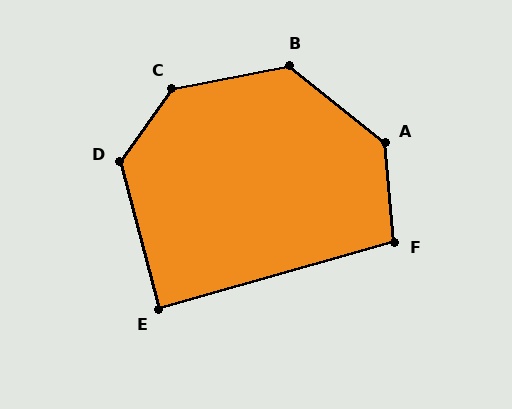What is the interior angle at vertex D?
Approximately 130 degrees (obtuse).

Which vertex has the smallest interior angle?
E, at approximately 89 degrees.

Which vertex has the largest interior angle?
C, at approximately 137 degrees.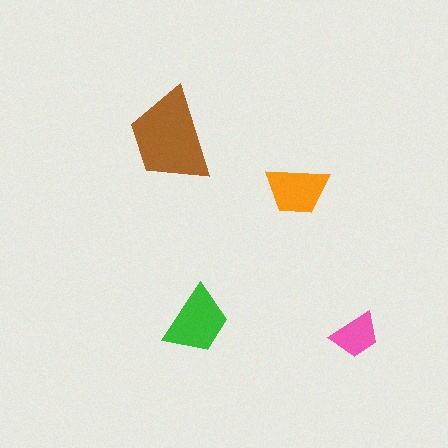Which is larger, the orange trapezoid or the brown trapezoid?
The brown one.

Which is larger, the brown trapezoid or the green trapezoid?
The brown one.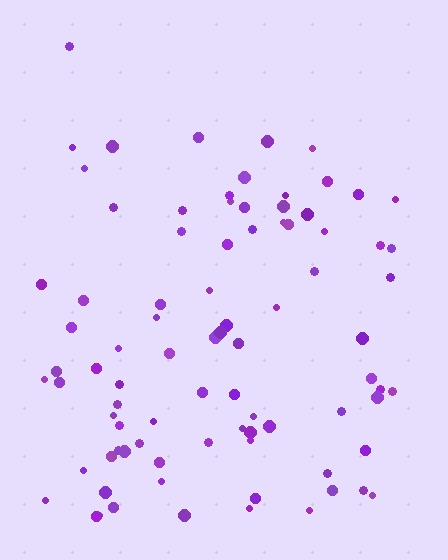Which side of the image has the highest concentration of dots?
The bottom.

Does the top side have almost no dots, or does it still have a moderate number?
Still a moderate number, just noticeably fewer than the bottom.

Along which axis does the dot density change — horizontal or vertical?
Vertical.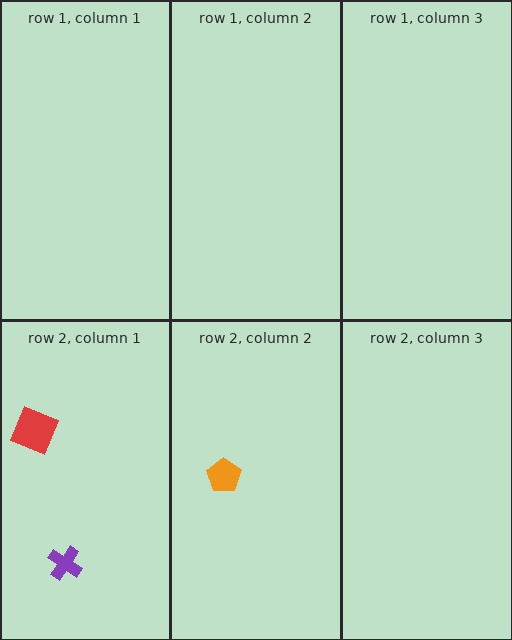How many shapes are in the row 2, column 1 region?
2.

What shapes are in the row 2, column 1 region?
The red diamond, the purple cross.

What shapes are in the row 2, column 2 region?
The orange pentagon.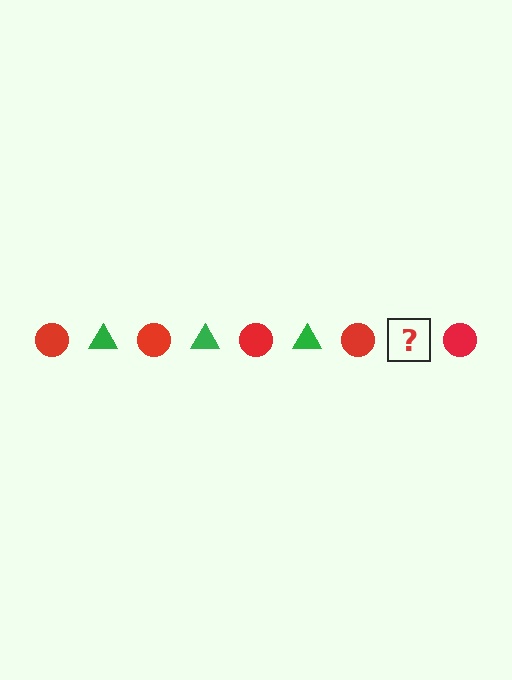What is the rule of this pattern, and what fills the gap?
The rule is that the pattern alternates between red circle and green triangle. The gap should be filled with a green triangle.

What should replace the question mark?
The question mark should be replaced with a green triangle.